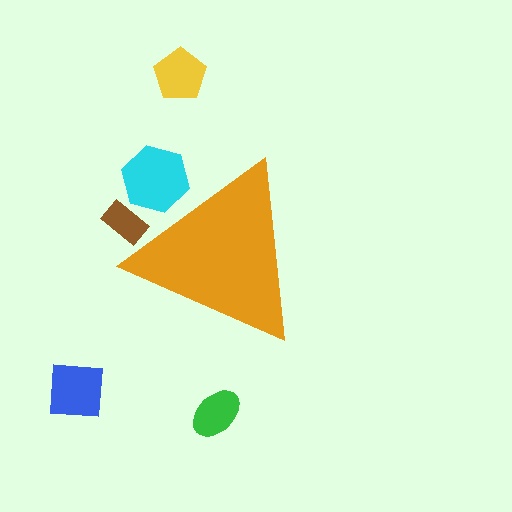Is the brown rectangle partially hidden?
Yes, the brown rectangle is partially hidden behind the orange triangle.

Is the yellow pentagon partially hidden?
No, the yellow pentagon is fully visible.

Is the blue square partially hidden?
No, the blue square is fully visible.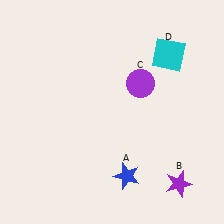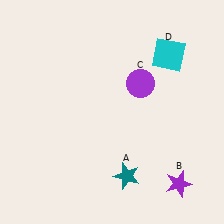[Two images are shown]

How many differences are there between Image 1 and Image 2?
There is 1 difference between the two images.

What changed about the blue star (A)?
In Image 1, A is blue. In Image 2, it changed to teal.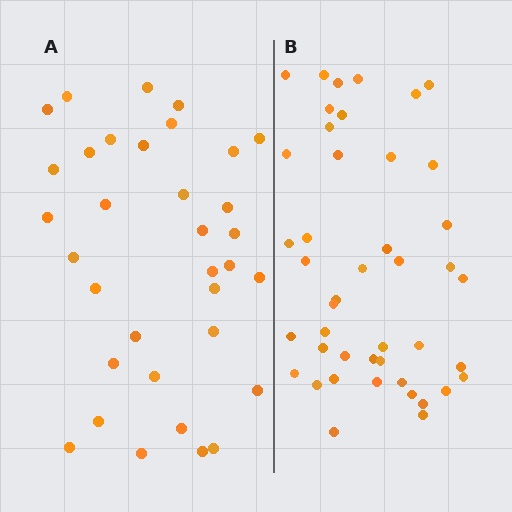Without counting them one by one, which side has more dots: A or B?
Region B (the right region) has more dots.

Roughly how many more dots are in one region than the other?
Region B has roughly 10 or so more dots than region A.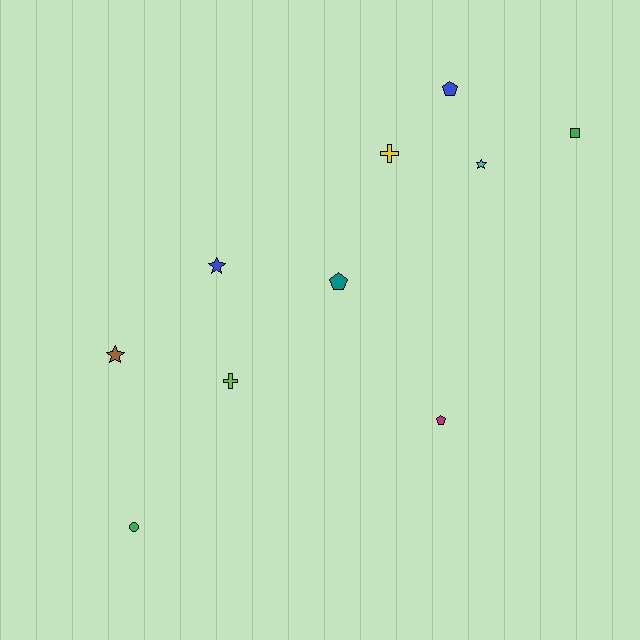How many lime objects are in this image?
There is 1 lime object.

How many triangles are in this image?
There are no triangles.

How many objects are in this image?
There are 10 objects.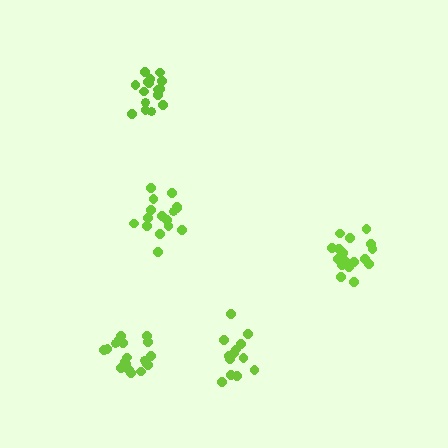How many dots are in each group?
Group 1: 16 dots, Group 2: 17 dots, Group 3: 14 dots, Group 4: 16 dots, Group 5: 19 dots (82 total).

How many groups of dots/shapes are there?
There are 5 groups.